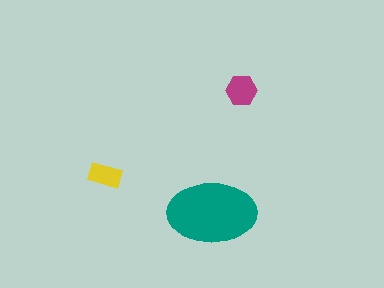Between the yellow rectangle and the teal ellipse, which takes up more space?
The teal ellipse.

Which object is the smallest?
The yellow rectangle.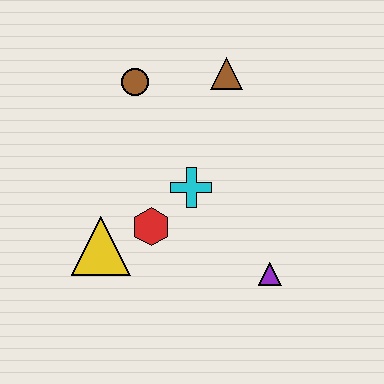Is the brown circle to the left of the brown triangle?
Yes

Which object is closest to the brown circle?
The brown triangle is closest to the brown circle.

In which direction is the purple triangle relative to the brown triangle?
The purple triangle is below the brown triangle.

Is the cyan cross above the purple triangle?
Yes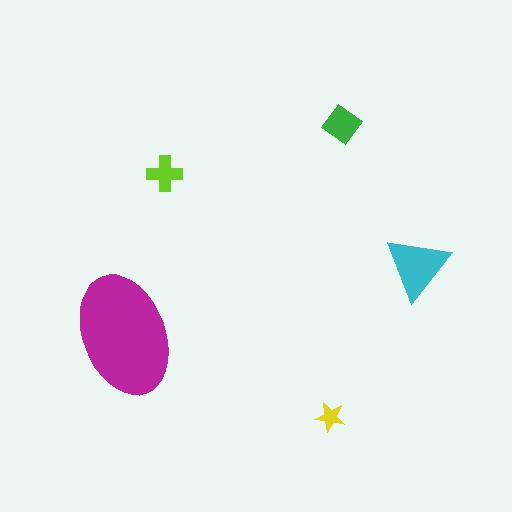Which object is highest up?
The green diamond is topmost.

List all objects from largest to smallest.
The magenta ellipse, the cyan triangle, the green diamond, the lime cross, the yellow star.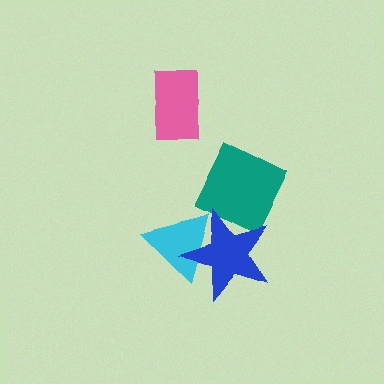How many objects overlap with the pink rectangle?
0 objects overlap with the pink rectangle.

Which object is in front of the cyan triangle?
The blue star is in front of the cyan triangle.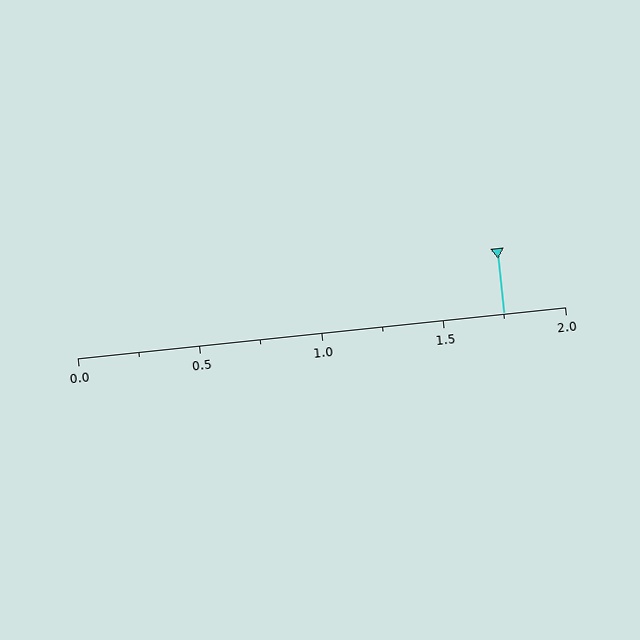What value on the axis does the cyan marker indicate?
The marker indicates approximately 1.75.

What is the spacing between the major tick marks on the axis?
The major ticks are spaced 0.5 apart.